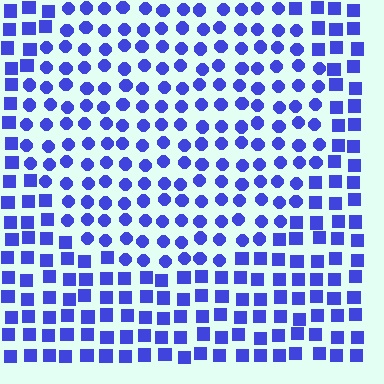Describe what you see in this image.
The image is filled with small blue elements arranged in a uniform grid. A circle-shaped region contains circles, while the surrounding area contains squares. The boundary is defined purely by the change in element shape.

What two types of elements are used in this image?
The image uses circles inside the circle region and squares outside it.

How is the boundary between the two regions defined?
The boundary is defined by a change in element shape: circles inside vs. squares outside. All elements share the same color and spacing.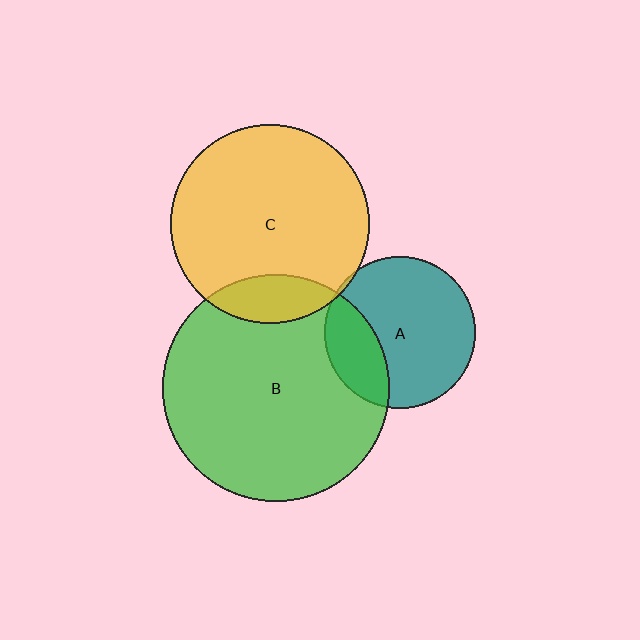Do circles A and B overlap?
Yes.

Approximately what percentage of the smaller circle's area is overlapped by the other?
Approximately 25%.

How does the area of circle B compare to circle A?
Approximately 2.2 times.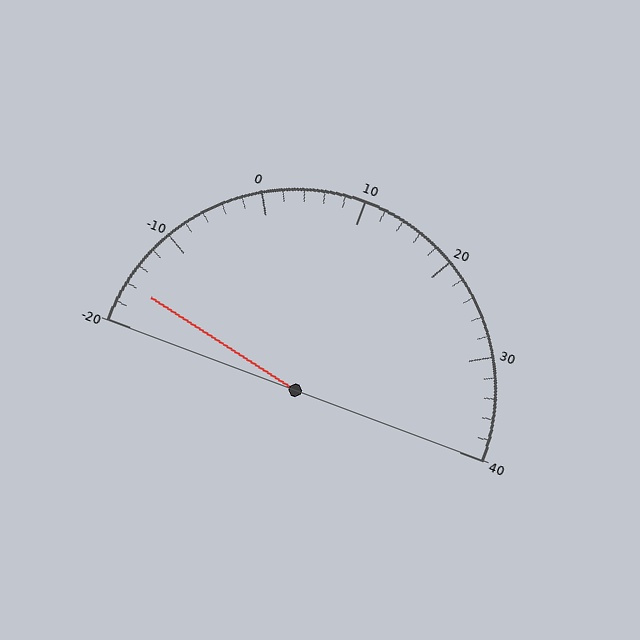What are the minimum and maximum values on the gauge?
The gauge ranges from -20 to 40.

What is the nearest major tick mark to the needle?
The nearest major tick mark is -20.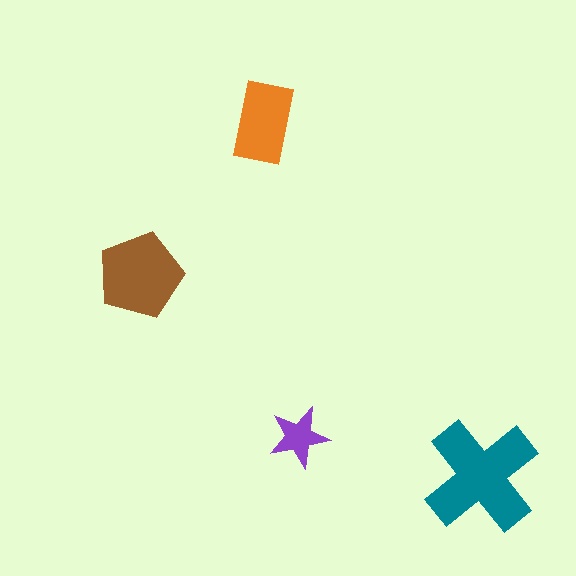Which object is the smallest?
The purple star.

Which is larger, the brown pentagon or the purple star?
The brown pentagon.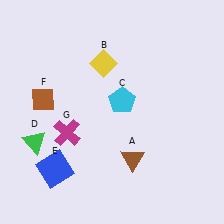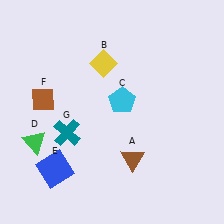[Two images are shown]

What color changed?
The cross (G) changed from magenta in Image 1 to teal in Image 2.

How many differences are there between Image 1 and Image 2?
There is 1 difference between the two images.